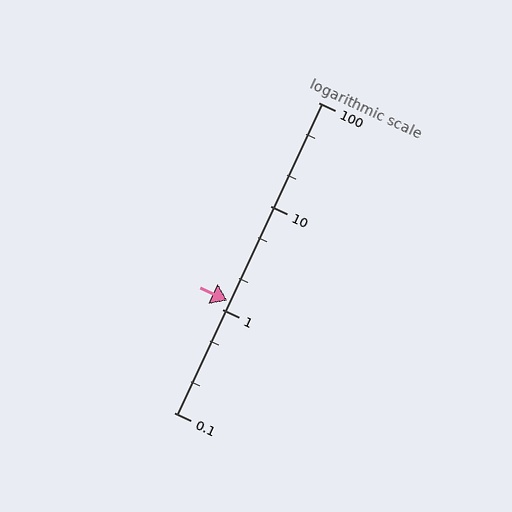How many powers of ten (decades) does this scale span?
The scale spans 3 decades, from 0.1 to 100.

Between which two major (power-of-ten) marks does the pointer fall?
The pointer is between 1 and 10.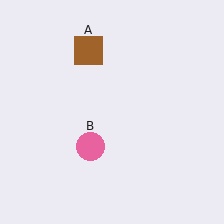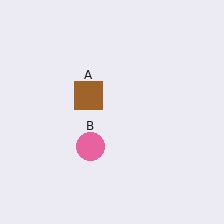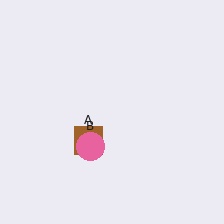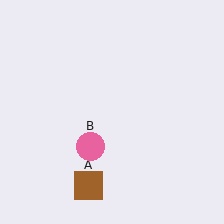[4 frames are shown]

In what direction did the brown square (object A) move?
The brown square (object A) moved down.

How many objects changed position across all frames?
1 object changed position: brown square (object A).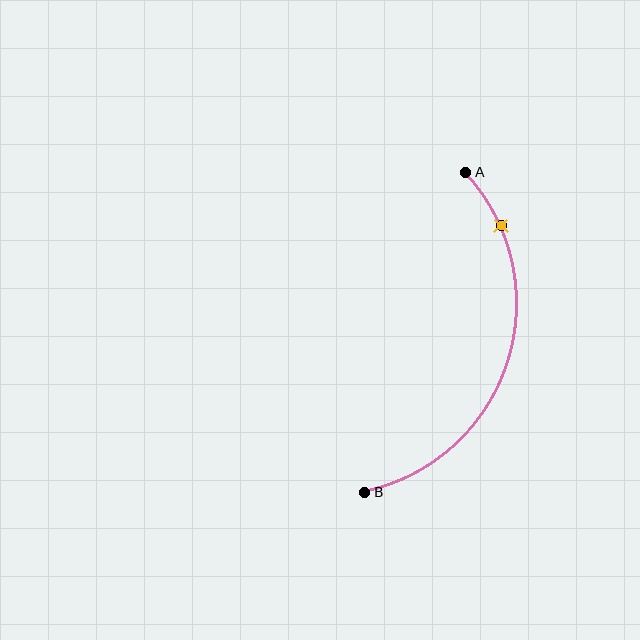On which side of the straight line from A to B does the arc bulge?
The arc bulges to the right of the straight line connecting A and B.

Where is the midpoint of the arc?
The arc midpoint is the point on the curve farthest from the straight line joining A and B. It sits to the right of that line.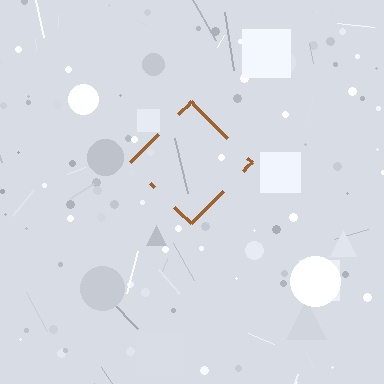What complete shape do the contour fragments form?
The contour fragments form a diamond.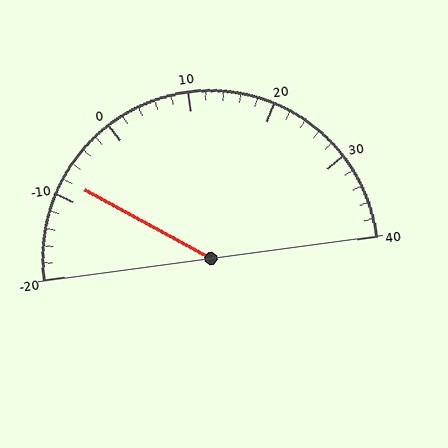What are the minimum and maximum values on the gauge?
The gauge ranges from -20 to 40.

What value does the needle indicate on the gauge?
The needle indicates approximately -8.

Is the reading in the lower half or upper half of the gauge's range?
The reading is in the lower half of the range (-20 to 40).